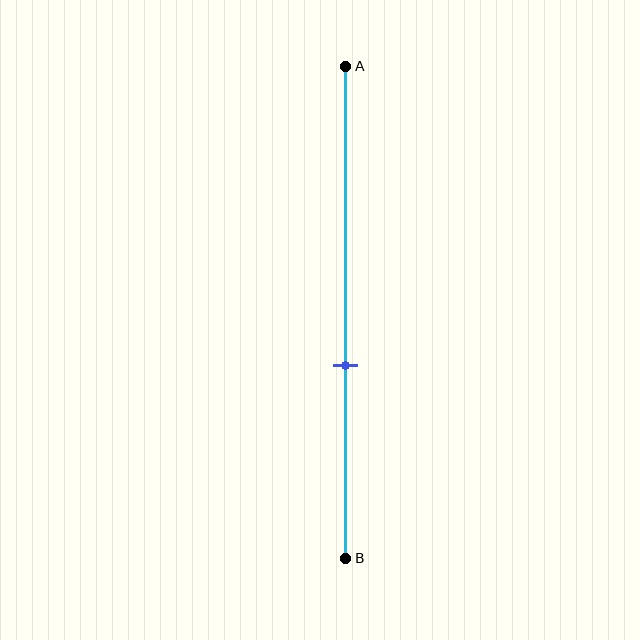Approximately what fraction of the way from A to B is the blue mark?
The blue mark is approximately 60% of the way from A to B.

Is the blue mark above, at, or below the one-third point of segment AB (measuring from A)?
The blue mark is below the one-third point of segment AB.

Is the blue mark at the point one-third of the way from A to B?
No, the mark is at about 60% from A, not at the 33% one-third point.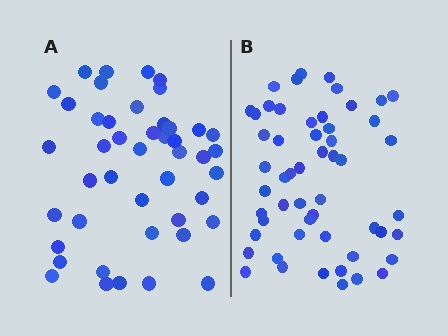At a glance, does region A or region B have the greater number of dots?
Region B (the right region) has more dots.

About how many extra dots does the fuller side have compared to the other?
Region B has roughly 8 or so more dots than region A.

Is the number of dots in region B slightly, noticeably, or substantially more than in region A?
Region B has only slightly more — the two regions are fairly close. The ratio is roughly 1.2 to 1.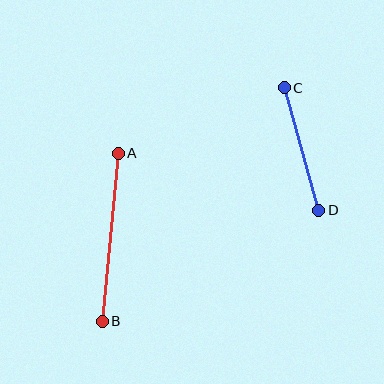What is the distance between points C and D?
The distance is approximately 127 pixels.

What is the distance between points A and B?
The distance is approximately 169 pixels.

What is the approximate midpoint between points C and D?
The midpoint is at approximately (302, 149) pixels.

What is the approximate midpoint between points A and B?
The midpoint is at approximately (110, 237) pixels.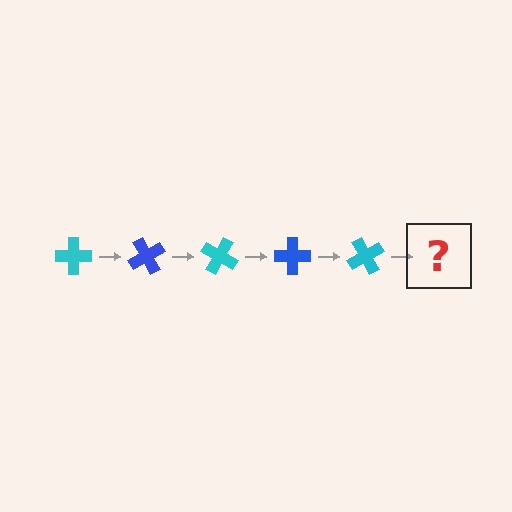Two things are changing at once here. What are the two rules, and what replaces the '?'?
The two rules are that it rotates 60 degrees each step and the color cycles through cyan and blue. The '?' should be a blue cross, rotated 300 degrees from the start.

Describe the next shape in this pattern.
It should be a blue cross, rotated 300 degrees from the start.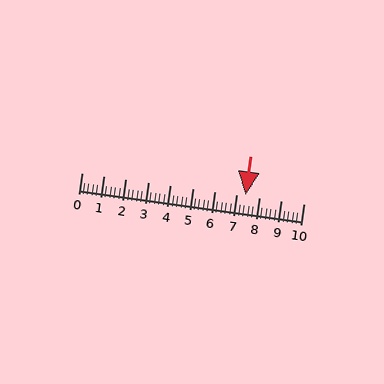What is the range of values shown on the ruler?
The ruler shows values from 0 to 10.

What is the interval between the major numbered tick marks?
The major tick marks are spaced 1 units apart.